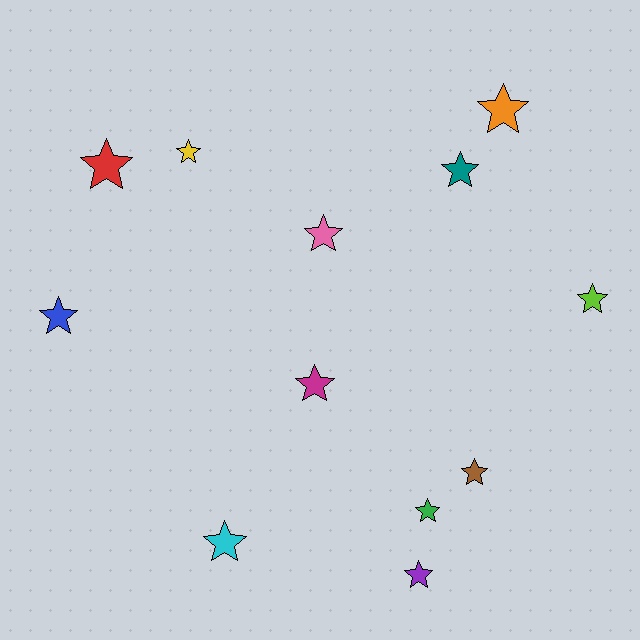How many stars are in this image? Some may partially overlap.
There are 12 stars.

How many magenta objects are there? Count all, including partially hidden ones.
There is 1 magenta object.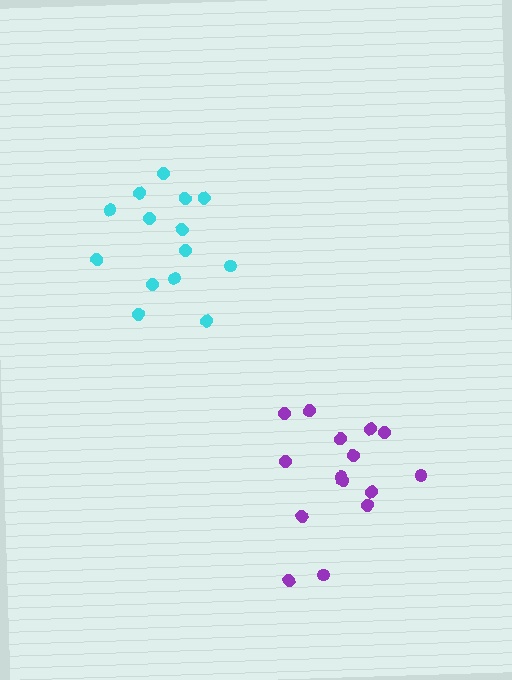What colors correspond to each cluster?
The clusters are colored: purple, cyan.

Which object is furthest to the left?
The cyan cluster is leftmost.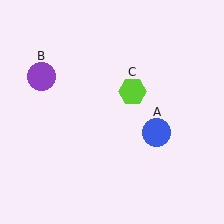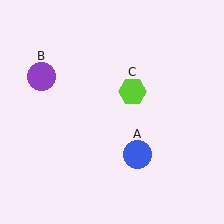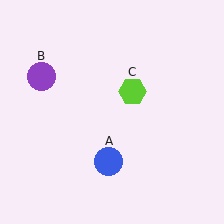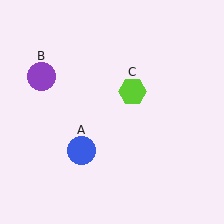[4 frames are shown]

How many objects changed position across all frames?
1 object changed position: blue circle (object A).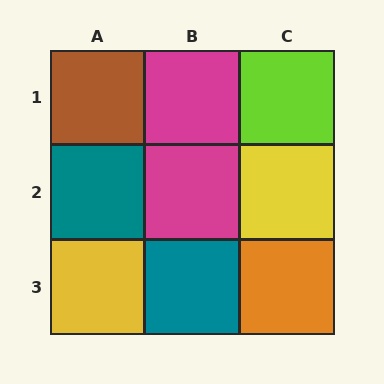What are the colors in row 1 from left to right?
Brown, magenta, lime.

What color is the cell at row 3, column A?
Yellow.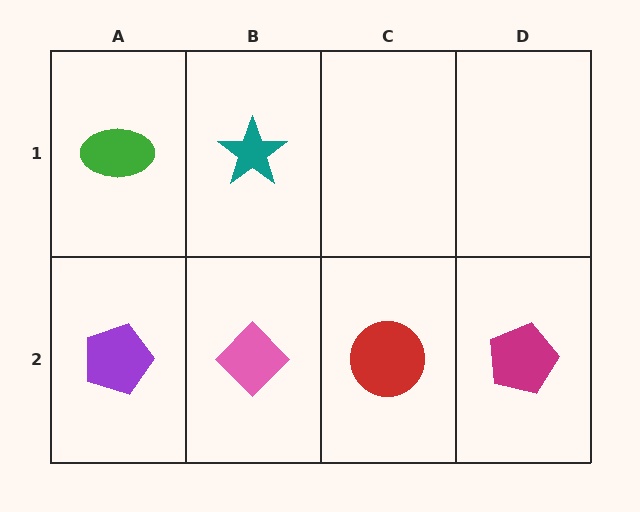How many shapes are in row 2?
4 shapes.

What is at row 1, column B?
A teal star.